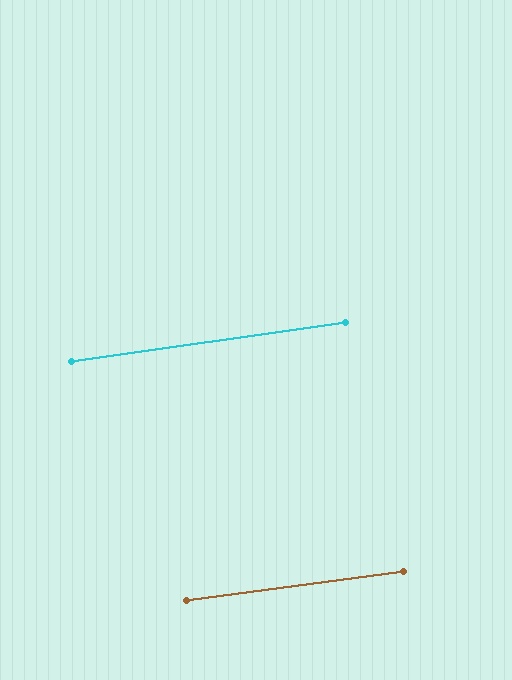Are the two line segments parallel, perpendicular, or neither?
Parallel — their directions differ by only 0.3°.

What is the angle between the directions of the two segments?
Approximately 0 degrees.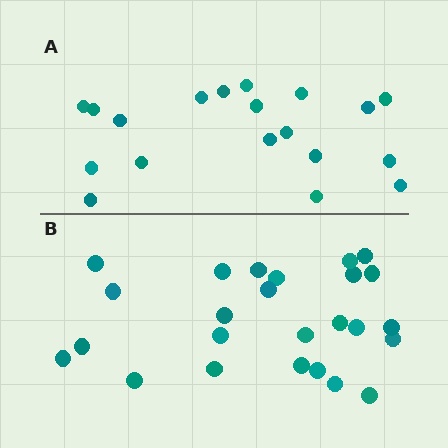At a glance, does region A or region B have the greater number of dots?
Region B (the bottom region) has more dots.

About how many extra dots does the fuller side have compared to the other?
Region B has about 6 more dots than region A.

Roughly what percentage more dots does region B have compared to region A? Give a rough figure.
About 30% more.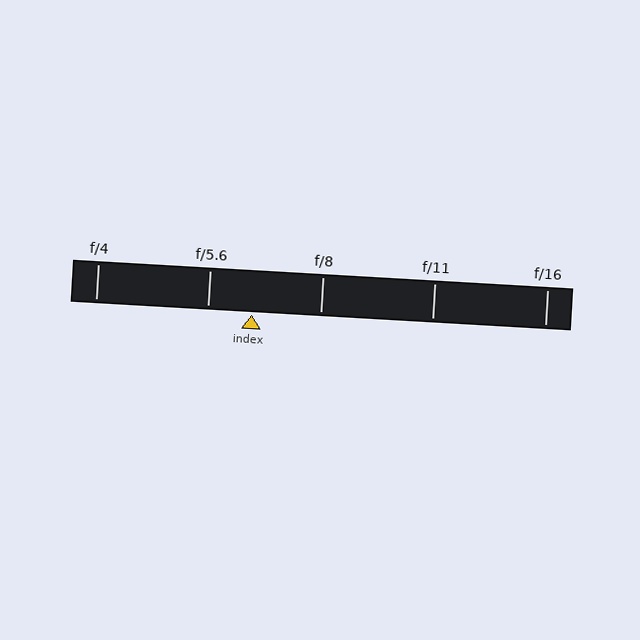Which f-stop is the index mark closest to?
The index mark is closest to f/5.6.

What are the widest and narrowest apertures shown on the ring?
The widest aperture shown is f/4 and the narrowest is f/16.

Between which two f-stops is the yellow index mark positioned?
The index mark is between f/5.6 and f/8.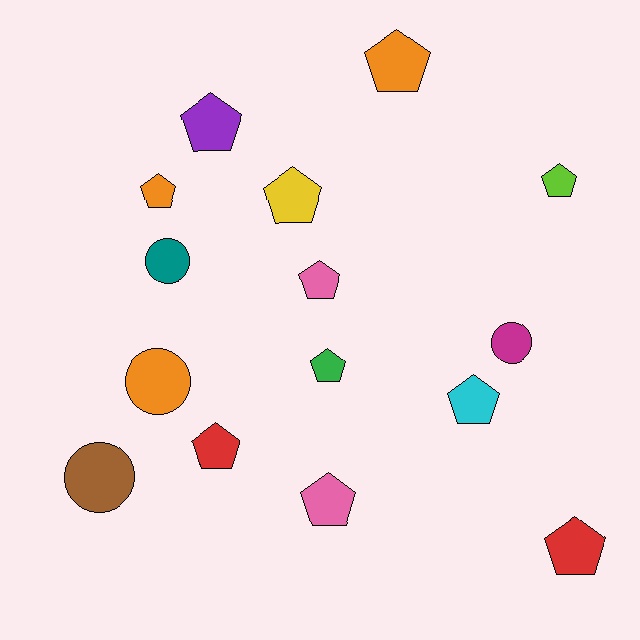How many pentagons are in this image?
There are 11 pentagons.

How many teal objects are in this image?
There is 1 teal object.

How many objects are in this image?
There are 15 objects.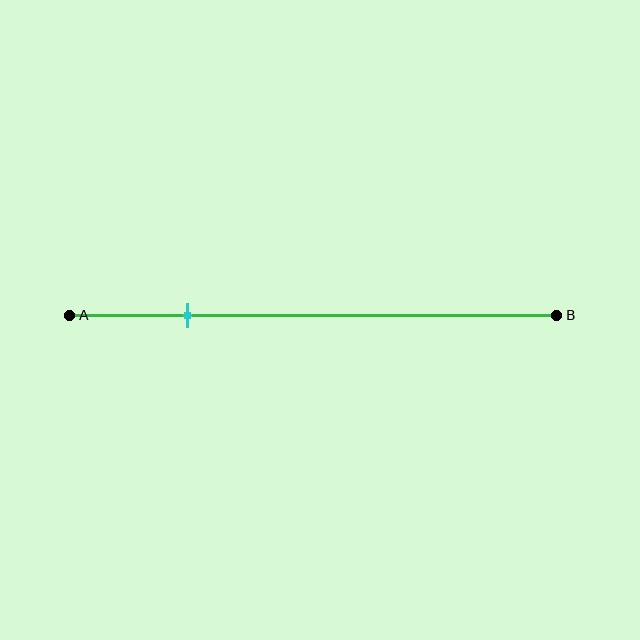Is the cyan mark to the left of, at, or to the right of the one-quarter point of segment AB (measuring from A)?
The cyan mark is approximately at the one-quarter point of segment AB.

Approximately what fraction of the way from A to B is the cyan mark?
The cyan mark is approximately 25% of the way from A to B.